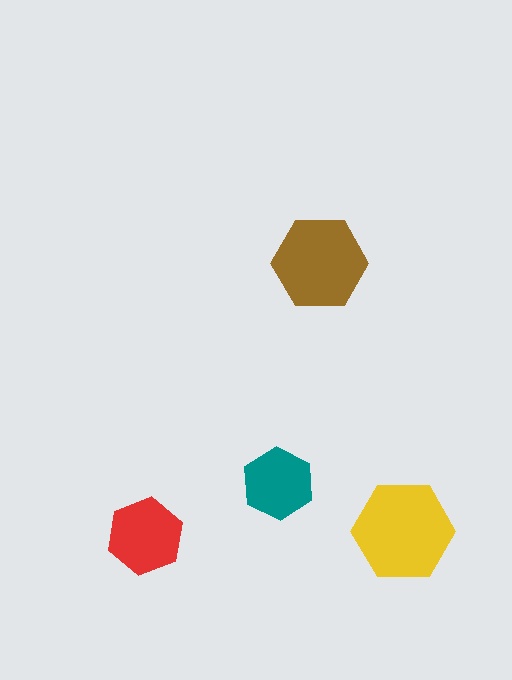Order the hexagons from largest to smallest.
the yellow one, the brown one, the red one, the teal one.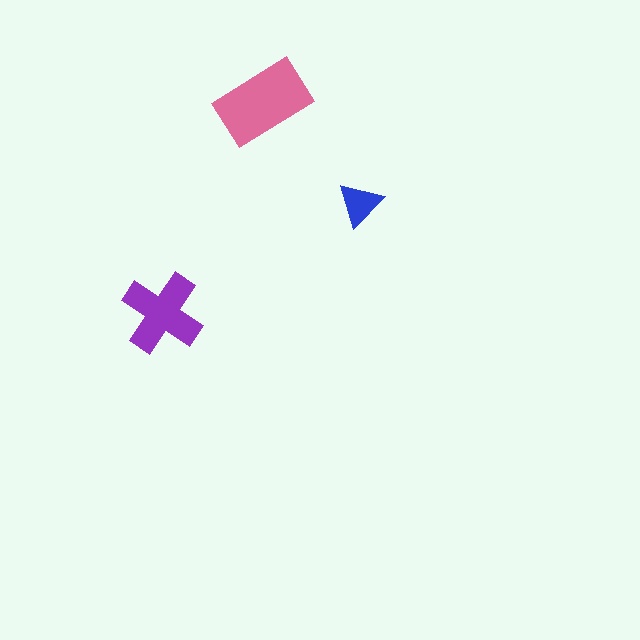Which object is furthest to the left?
The purple cross is leftmost.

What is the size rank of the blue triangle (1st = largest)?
3rd.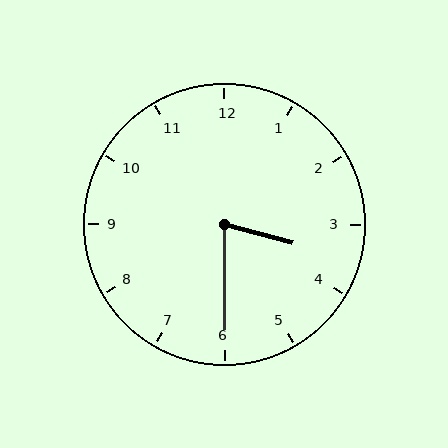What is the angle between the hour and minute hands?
Approximately 75 degrees.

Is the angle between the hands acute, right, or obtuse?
It is acute.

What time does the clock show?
3:30.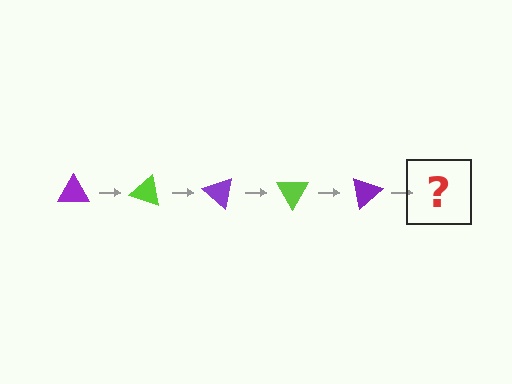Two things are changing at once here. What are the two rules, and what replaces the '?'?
The two rules are that it rotates 20 degrees each step and the color cycles through purple and lime. The '?' should be a lime triangle, rotated 100 degrees from the start.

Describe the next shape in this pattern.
It should be a lime triangle, rotated 100 degrees from the start.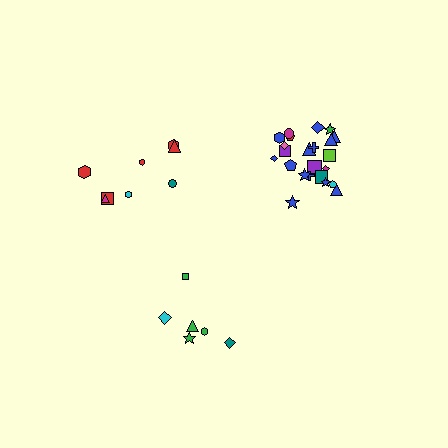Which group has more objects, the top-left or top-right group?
The top-right group.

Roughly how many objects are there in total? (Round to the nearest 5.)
Roughly 40 objects in total.